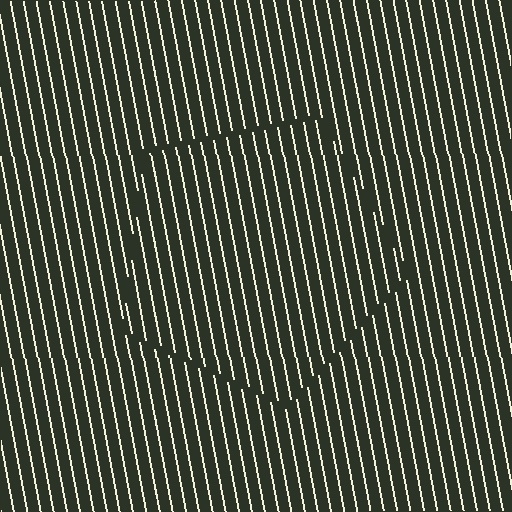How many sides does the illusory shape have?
5 sides — the line-ends trace a pentagon.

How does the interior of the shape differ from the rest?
The interior of the shape contains the same grating, shifted by half a period — the contour is defined by the phase discontinuity where line-ends from the inner and outer gratings abut.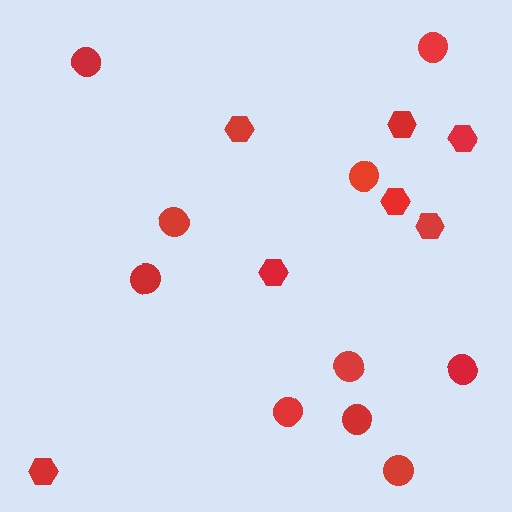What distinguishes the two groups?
There are 2 groups: one group of hexagons (7) and one group of circles (10).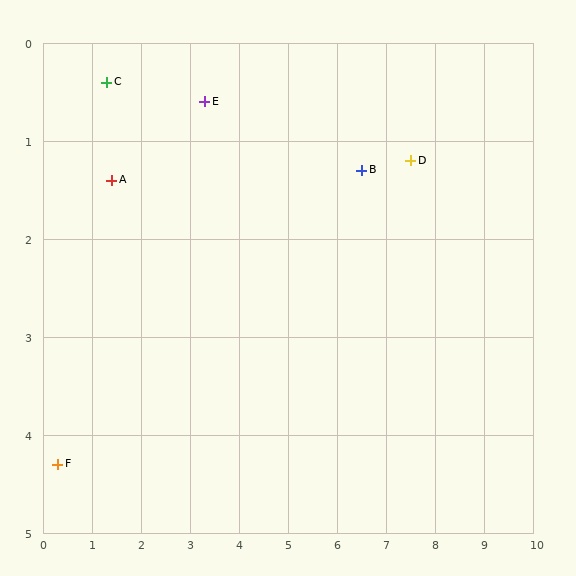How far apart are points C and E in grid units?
Points C and E are about 2.0 grid units apart.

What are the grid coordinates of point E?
Point E is at approximately (3.3, 0.6).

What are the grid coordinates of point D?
Point D is at approximately (7.5, 1.2).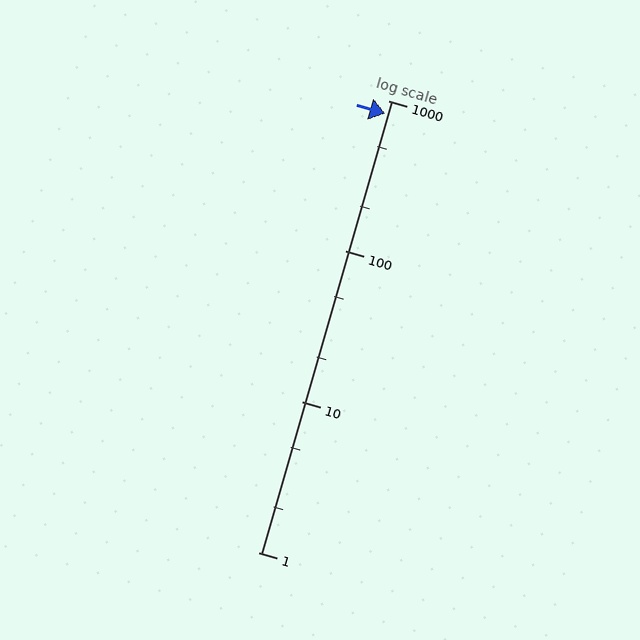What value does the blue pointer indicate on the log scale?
The pointer indicates approximately 820.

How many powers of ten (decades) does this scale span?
The scale spans 3 decades, from 1 to 1000.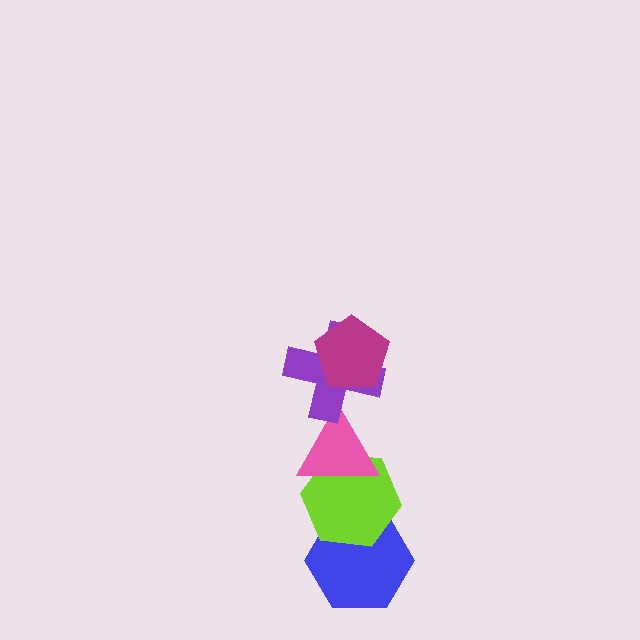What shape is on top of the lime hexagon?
The pink triangle is on top of the lime hexagon.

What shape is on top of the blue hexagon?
The lime hexagon is on top of the blue hexagon.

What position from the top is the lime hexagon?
The lime hexagon is 4th from the top.